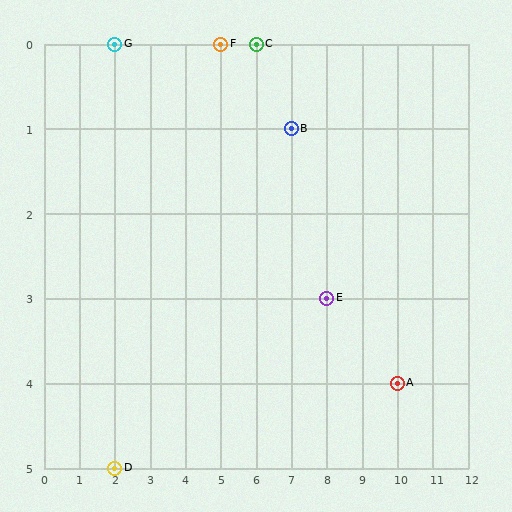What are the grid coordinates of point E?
Point E is at grid coordinates (8, 3).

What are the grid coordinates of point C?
Point C is at grid coordinates (6, 0).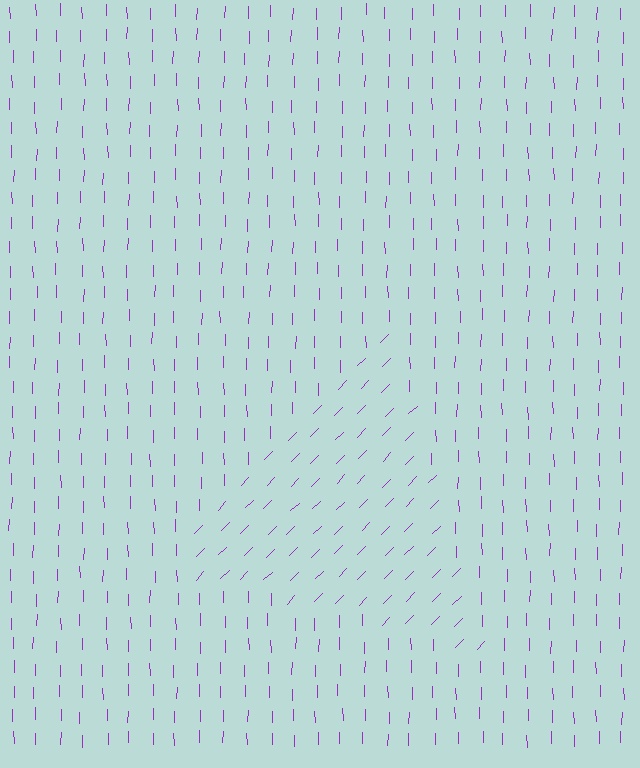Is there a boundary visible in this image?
Yes, there is a texture boundary formed by a change in line orientation.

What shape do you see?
I see a triangle.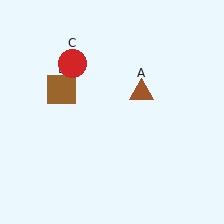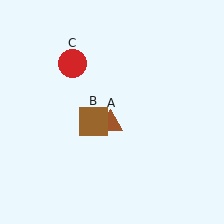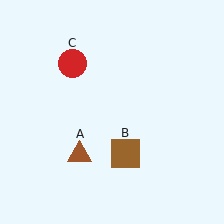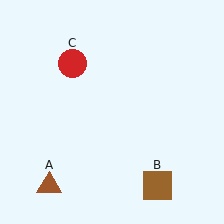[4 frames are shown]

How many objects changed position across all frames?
2 objects changed position: brown triangle (object A), brown square (object B).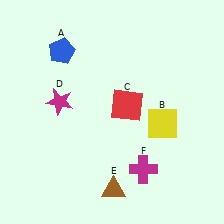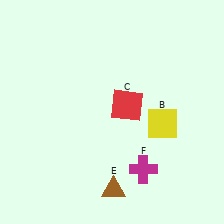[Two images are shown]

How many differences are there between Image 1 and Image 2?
There are 2 differences between the two images.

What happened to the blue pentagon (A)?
The blue pentagon (A) was removed in Image 2. It was in the top-left area of Image 1.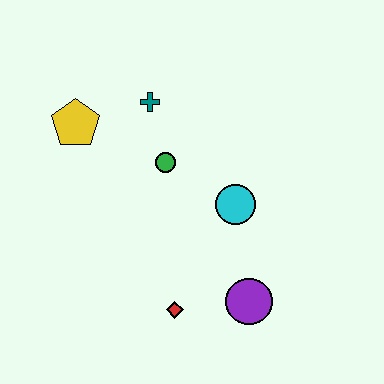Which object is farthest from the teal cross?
The purple circle is farthest from the teal cross.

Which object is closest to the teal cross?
The green circle is closest to the teal cross.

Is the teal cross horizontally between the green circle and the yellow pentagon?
Yes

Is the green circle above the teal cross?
No